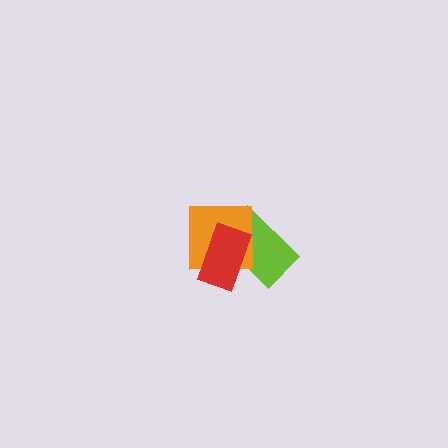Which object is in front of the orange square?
The red rectangle is in front of the orange square.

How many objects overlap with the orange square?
2 objects overlap with the orange square.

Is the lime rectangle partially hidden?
Yes, it is partially covered by another shape.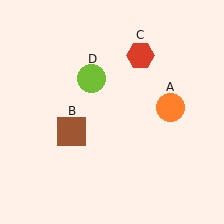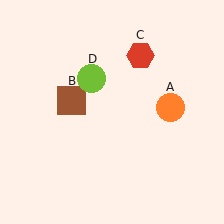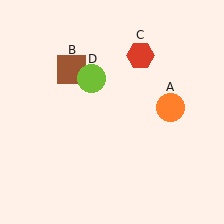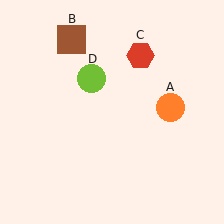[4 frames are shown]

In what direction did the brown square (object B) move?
The brown square (object B) moved up.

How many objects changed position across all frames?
1 object changed position: brown square (object B).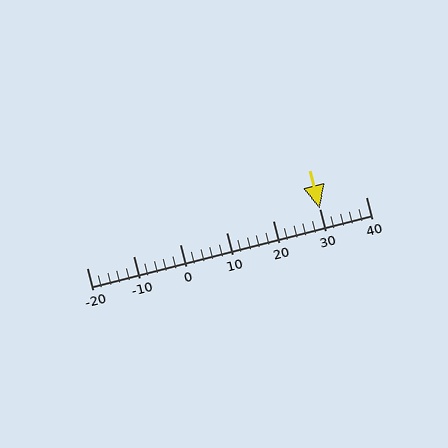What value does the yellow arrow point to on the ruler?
The yellow arrow points to approximately 30.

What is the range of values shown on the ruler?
The ruler shows values from -20 to 40.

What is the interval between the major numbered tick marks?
The major tick marks are spaced 10 units apart.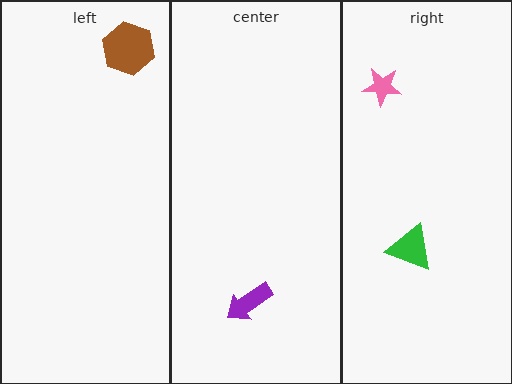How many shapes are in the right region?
2.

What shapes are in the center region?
The purple arrow.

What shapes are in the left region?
The brown hexagon.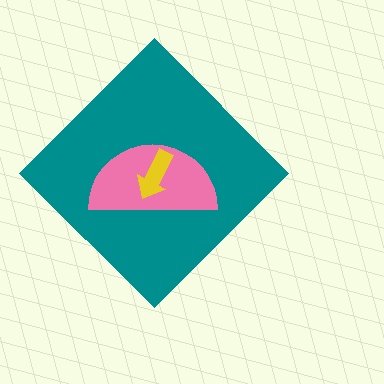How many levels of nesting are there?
3.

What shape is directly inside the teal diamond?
The pink semicircle.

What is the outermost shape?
The teal diamond.